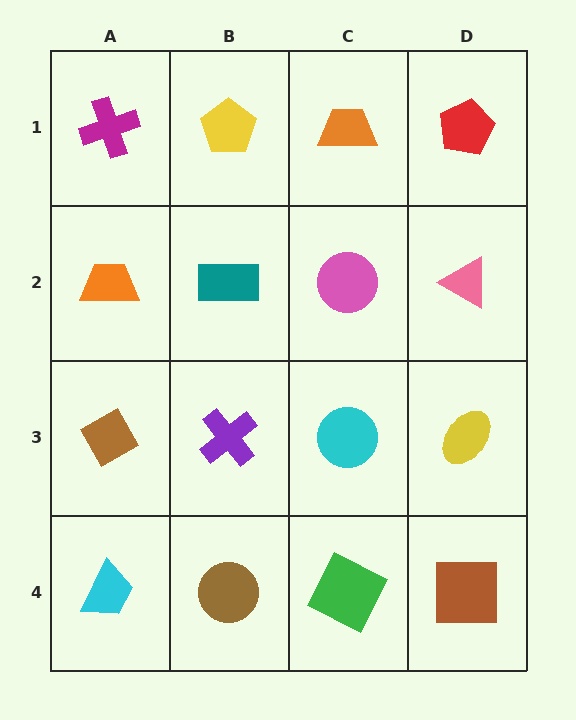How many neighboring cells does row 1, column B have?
3.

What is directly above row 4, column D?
A yellow ellipse.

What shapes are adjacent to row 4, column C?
A cyan circle (row 3, column C), a brown circle (row 4, column B), a brown square (row 4, column D).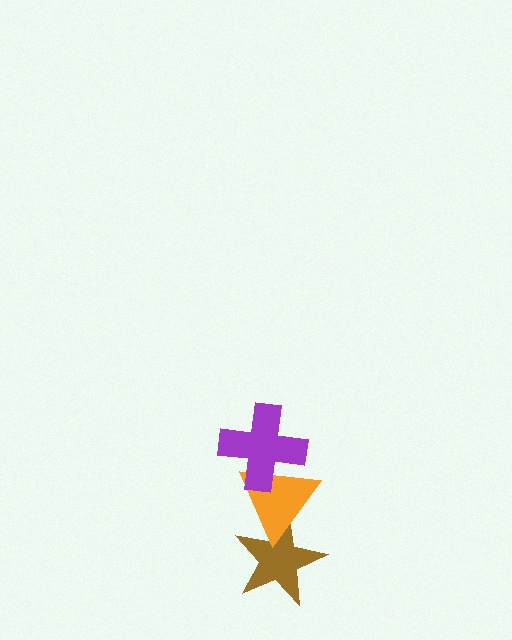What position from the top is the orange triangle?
The orange triangle is 2nd from the top.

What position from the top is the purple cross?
The purple cross is 1st from the top.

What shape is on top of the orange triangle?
The purple cross is on top of the orange triangle.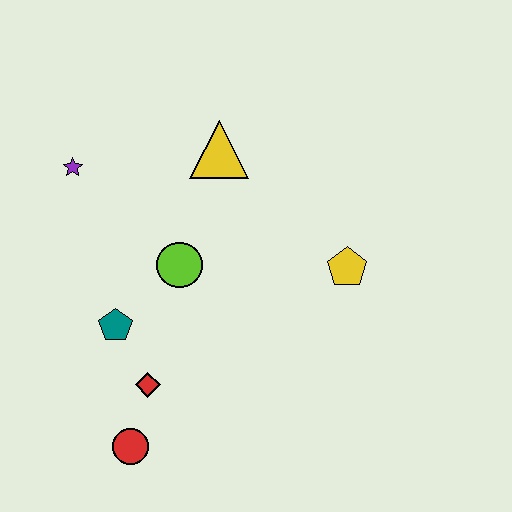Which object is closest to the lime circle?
The teal pentagon is closest to the lime circle.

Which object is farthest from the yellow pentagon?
The purple star is farthest from the yellow pentagon.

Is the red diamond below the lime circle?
Yes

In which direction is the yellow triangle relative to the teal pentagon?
The yellow triangle is above the teal pentagon.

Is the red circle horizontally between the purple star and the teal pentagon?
No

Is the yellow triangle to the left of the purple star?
No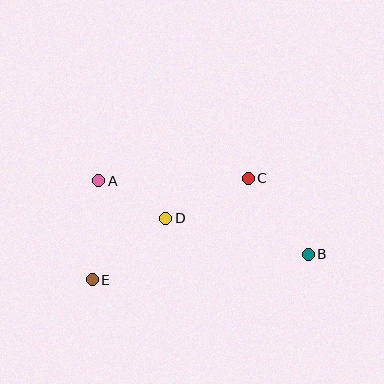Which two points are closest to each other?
Points A and D are closest to each other.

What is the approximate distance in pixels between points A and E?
The distance between A and E is approximately 99 pixels.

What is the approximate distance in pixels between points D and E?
The distance between D and E is approximately 96 pixels.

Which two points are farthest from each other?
Points A and B are farthest from each other.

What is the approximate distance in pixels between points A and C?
The distance between A and C is approximately 150 pixels.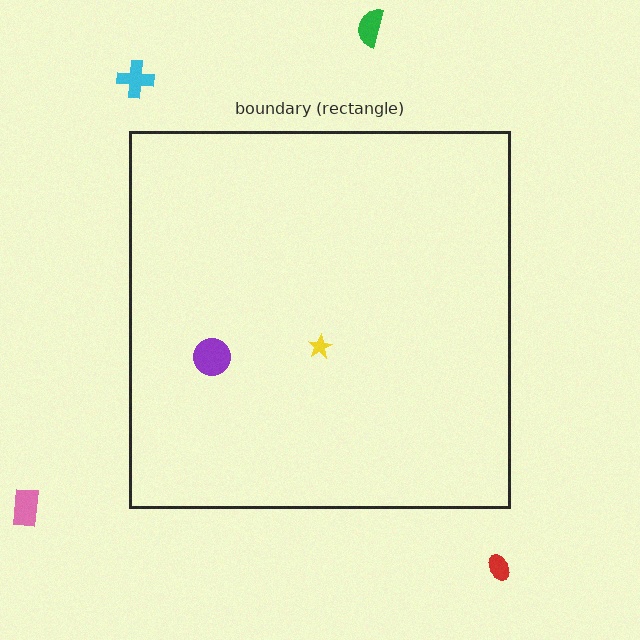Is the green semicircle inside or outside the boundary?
Outside.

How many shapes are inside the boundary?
2 inside, 4 outside.